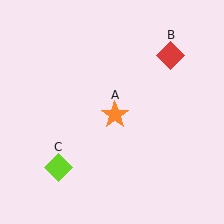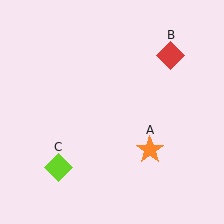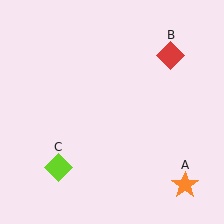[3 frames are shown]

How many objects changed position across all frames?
1 object changed position: orange star (object A).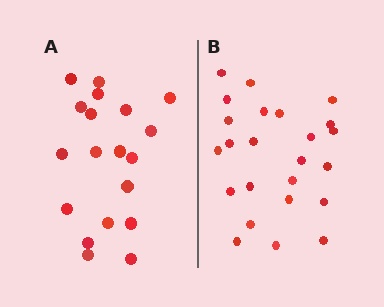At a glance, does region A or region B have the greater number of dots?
Region B (the right region) has more dots.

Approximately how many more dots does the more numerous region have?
Region B has about 5 more dots than region A.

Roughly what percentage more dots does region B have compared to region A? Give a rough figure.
About 25% more.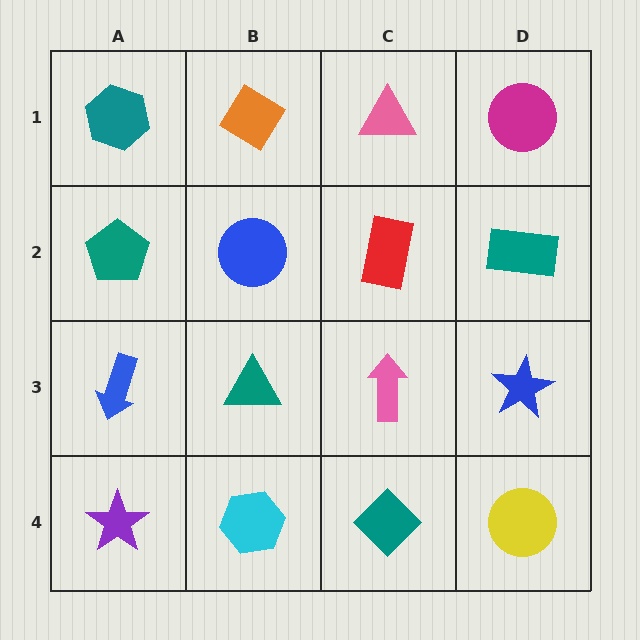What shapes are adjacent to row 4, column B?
A teal triangle (row 3, column B), a purple star (row 4, column A), a teal diamond (row 4, column C).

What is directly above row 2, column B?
An orange diamond.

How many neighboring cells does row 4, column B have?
3.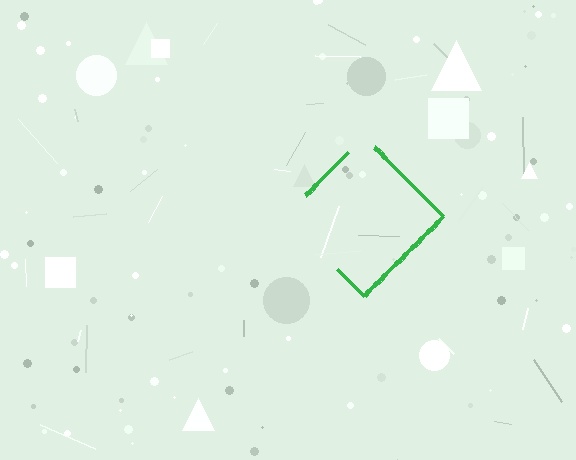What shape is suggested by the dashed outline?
The dashed outline suggests a diamond.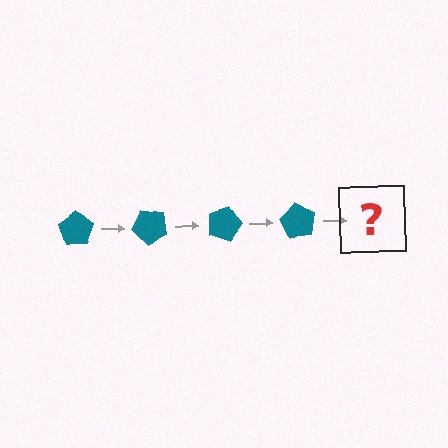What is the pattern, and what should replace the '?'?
The pattern is that the pentagon rotates 45 degrees each step. The '?' should be a teal pentagon rotated 180 degrees.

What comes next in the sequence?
The next element should be a teal pentagon rotated 180 degrees.